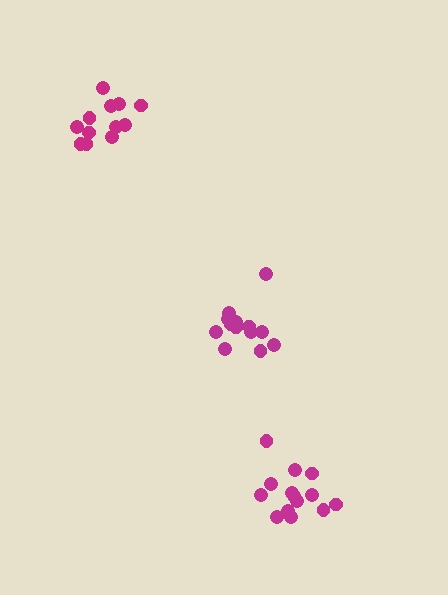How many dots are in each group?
Group 1: 12 dots, Group 2: 14 dots, Group 3: 13 dots (39 total).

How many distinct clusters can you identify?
There are 3 distinct clusters.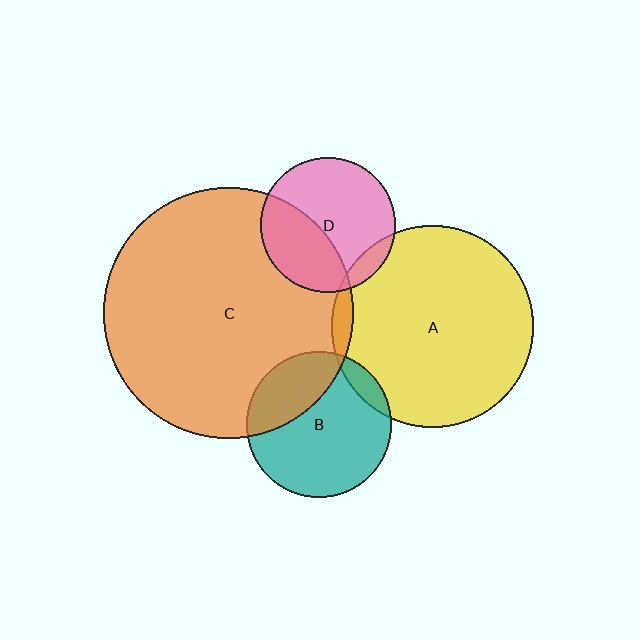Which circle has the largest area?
Circle C (orange).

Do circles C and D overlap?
Yes.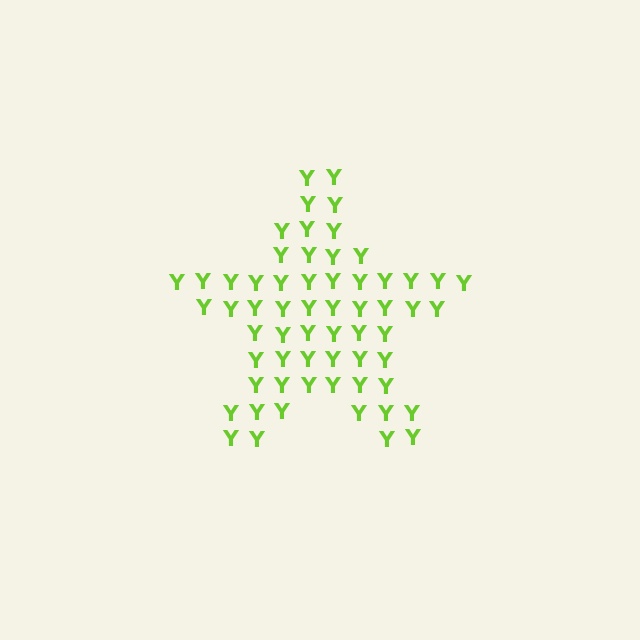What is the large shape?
The large shape is a star.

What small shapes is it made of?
It is made of small letter Y's.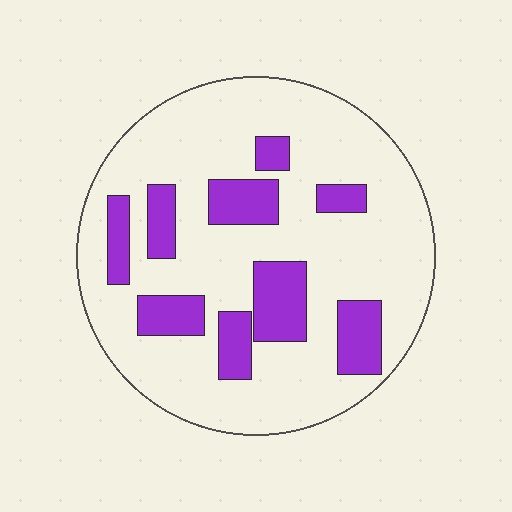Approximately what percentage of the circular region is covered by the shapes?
Approximately 25%.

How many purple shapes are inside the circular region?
9.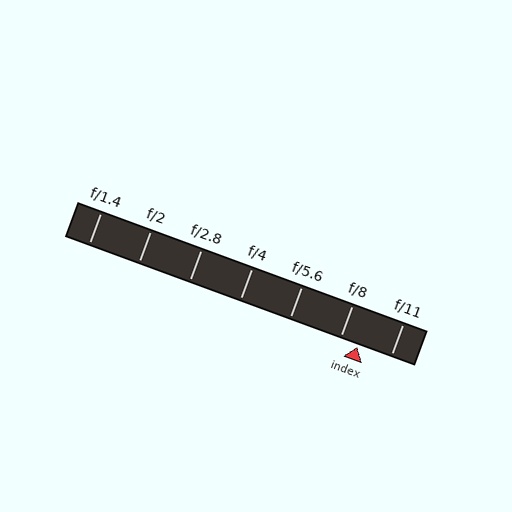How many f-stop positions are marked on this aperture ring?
There are 7 f-stop positions marked.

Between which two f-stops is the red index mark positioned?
The index mark is between f/8 and f/11.